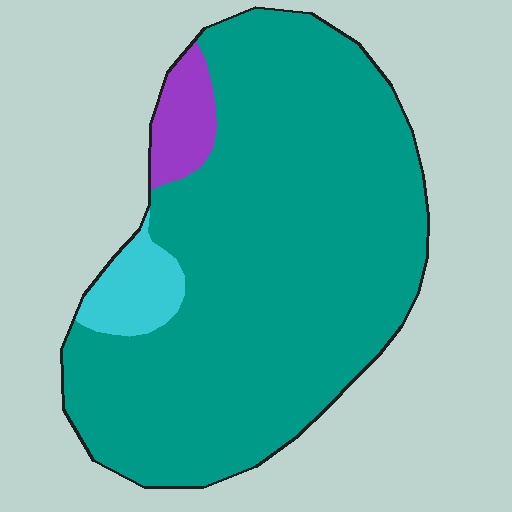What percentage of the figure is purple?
Purple takes up less than a sixth of the figure.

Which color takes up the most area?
Teal, at roughly 90%.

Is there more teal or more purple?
Teal.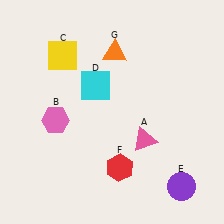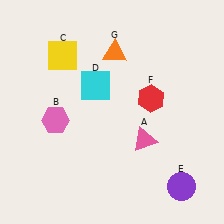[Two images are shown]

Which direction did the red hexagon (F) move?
The red hexagon (F) moved up.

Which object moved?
The red hexagon (F) moved up.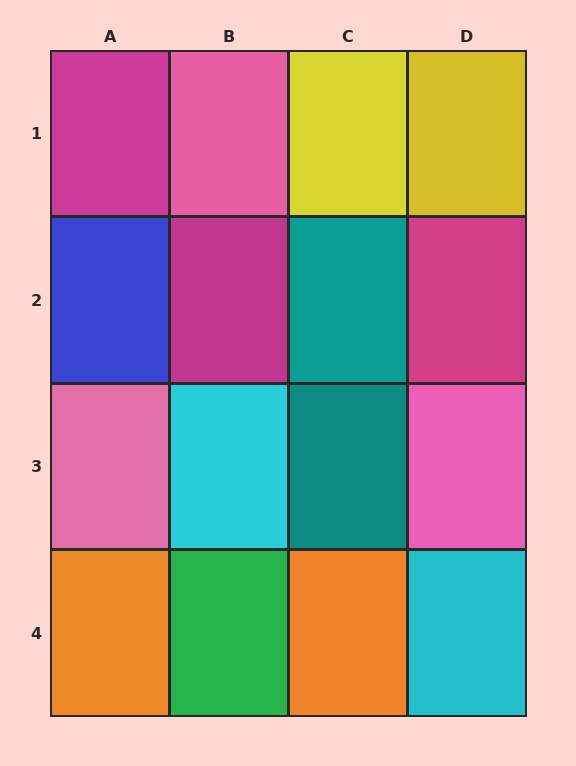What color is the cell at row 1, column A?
Magenta.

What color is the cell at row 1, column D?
Yellow.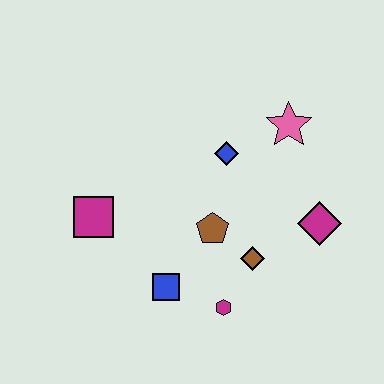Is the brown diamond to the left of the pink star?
Yes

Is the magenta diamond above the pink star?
No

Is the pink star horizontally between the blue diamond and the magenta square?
No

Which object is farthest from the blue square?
The pink star is farthest from the blue square.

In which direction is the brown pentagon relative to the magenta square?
The brown pentagon is to the right of the magenta square.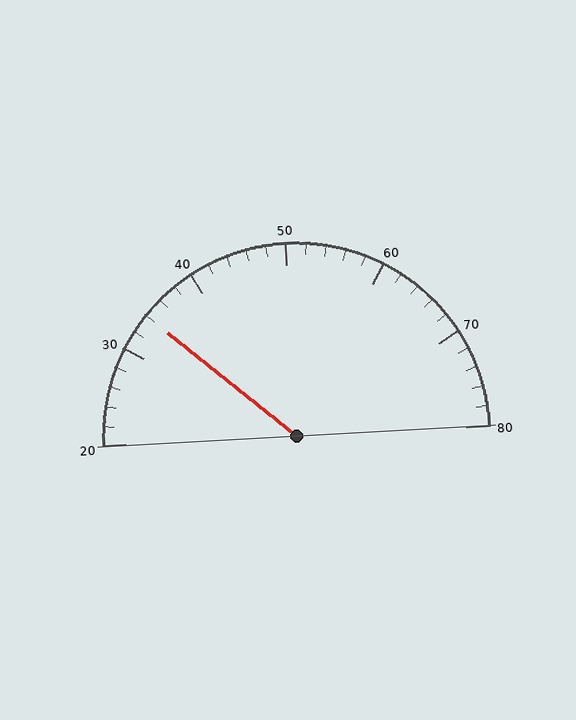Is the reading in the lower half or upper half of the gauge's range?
The reading is in the lower half of the range (20 to 80).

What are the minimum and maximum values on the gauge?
The gauge ranges from 20 to 80.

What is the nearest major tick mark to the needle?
The nearest major tick mark is 30.